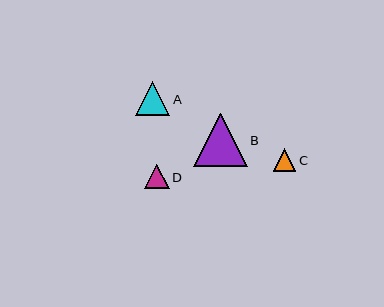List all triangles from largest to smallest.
From largest to smallest: B, A, D, C.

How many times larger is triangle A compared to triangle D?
Triangle A is approximately 1.4 times the size of triangle D.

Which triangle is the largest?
Triangle B is the largest with a size of approximately 53 pixels.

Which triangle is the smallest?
Triangle C is the smallest with a size of approximately 23 pixels.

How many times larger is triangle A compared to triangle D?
Triangle A is approximately 1.4 times the size of triangle D.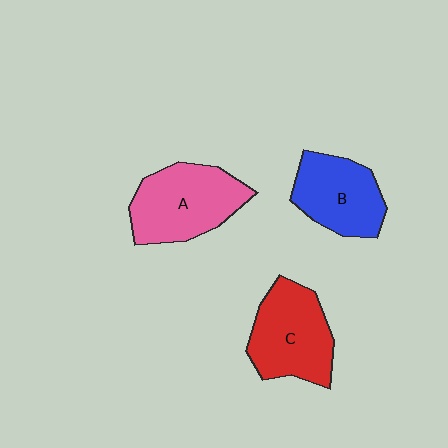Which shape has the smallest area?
Shape B (blue).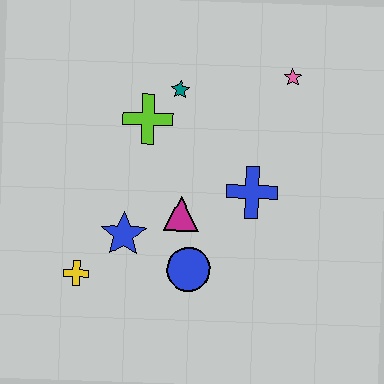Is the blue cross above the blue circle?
Yes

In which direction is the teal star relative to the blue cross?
The teal star is above the blue cross.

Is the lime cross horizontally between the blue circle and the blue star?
Yes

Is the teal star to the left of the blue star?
No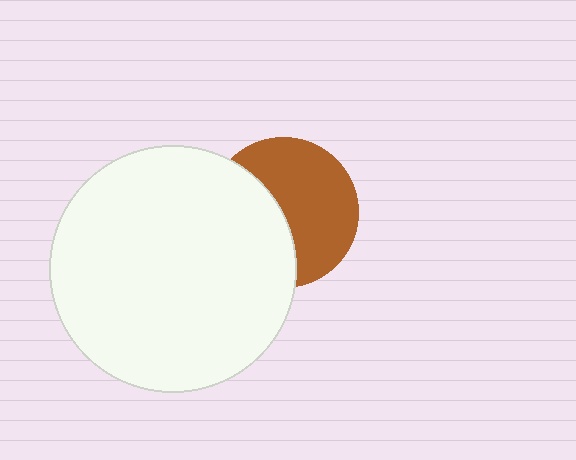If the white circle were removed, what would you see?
You would see the complete brown circle.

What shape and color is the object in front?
The object in front is a white circle.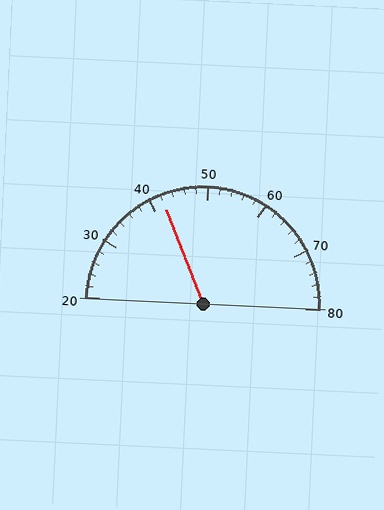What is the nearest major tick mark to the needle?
The nearest major tick mark is 40.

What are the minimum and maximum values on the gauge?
The gauge ranges from 20 to 80.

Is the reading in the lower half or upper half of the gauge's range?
The reading is in the lower half of the range (20 to 80).